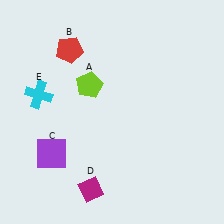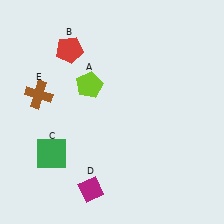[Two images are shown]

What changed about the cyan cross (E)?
In Image 1, E is cyan. In Image 2, it changed to brown.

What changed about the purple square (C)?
In Image 1, C is purple. In Image 2, it changed to green.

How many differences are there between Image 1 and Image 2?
There are 2 differences between the two images.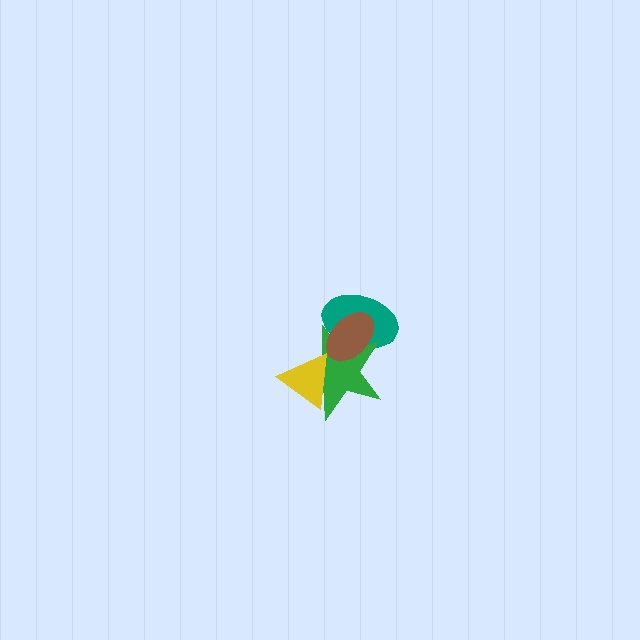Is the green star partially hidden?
Yes, it is partially covered by another shape.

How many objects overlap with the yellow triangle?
1 object overlaps with the yellow triangle.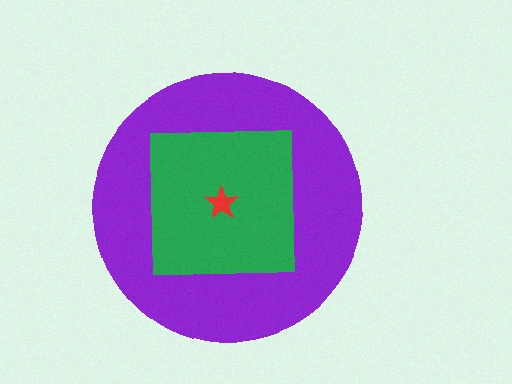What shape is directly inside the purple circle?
The green square.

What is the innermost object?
The red star.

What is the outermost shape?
The purple circle.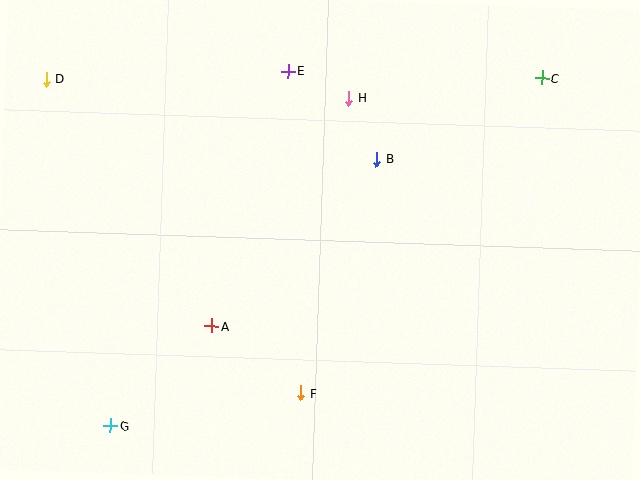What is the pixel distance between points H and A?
The distance between H and A is 266 pixels.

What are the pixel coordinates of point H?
Point H is at (348, 98).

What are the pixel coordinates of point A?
Point A is at (212, 326).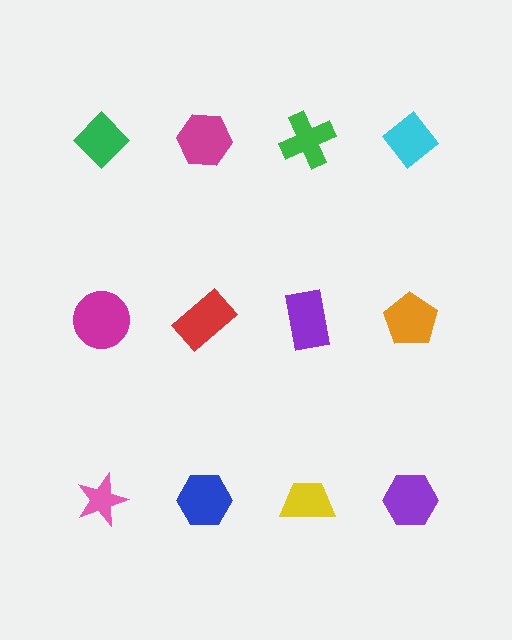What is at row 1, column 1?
A green diamond.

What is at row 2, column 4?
An orange pentagon.